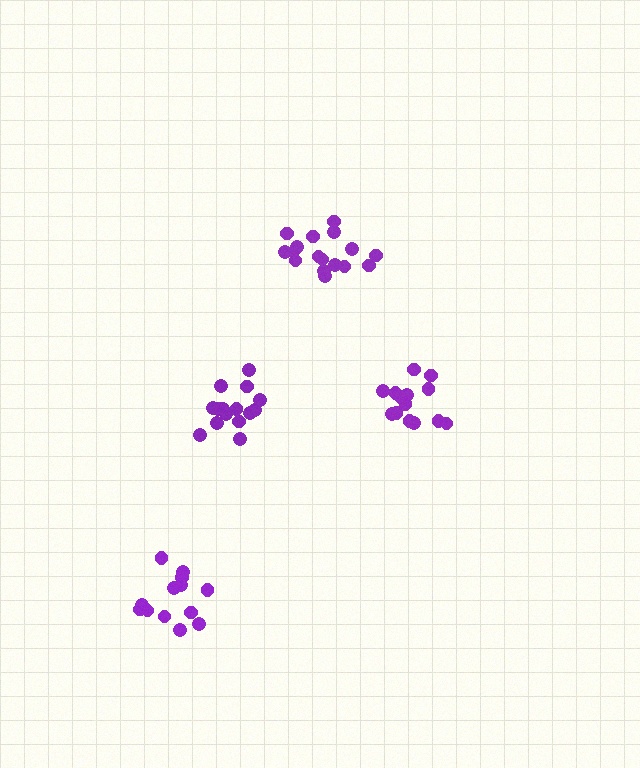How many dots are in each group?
Group 1: 14 dots, Group 2: 17 dots, Group 3: 15 dots, Group 4: 13 dots (59 total).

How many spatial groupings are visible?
There are 4 spatial groupings.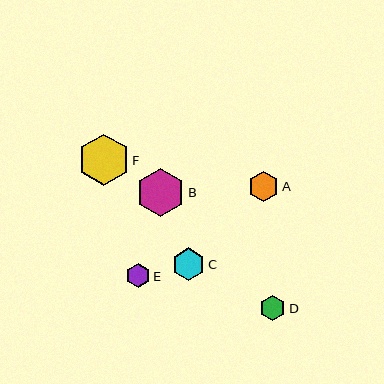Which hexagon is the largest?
Hexagon F is the largest with a size of approximately 51 pixels.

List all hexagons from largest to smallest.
From largest to smallest: F, B, C, A, D, E.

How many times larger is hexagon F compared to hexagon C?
Hexagon F is approximately 1.6 times the size of hexagon C.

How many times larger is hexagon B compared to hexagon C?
Hexagon B is approximately 1.5 times the size of hexagon C.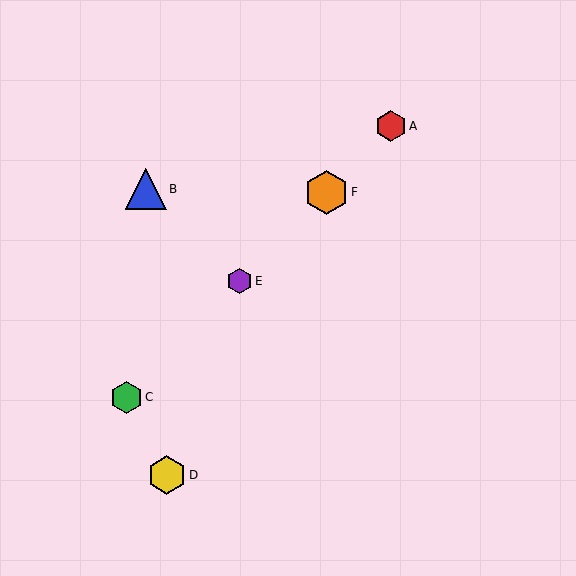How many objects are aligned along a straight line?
4 objects (A, C, E, F) are aligned along a straight line.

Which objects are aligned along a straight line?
Objects A, C, E, F are aligned along a straight line.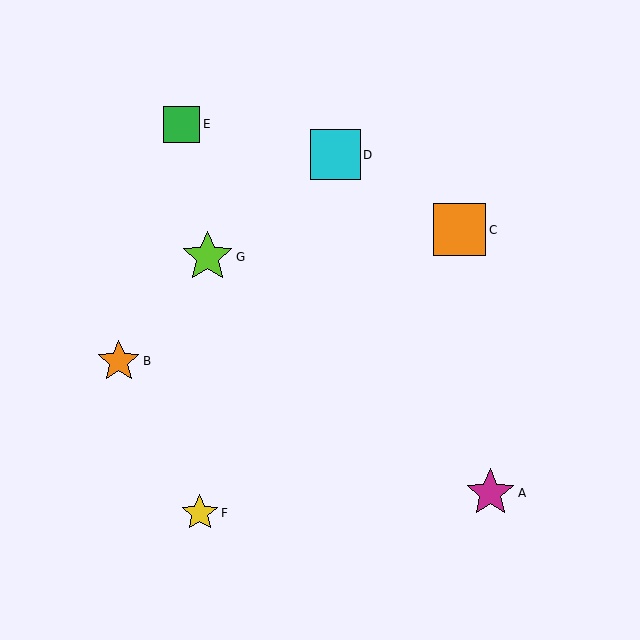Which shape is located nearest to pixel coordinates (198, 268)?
The lime star (labeled G) at (208, 257) is nearest to that location.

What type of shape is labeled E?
Shape E is a green square.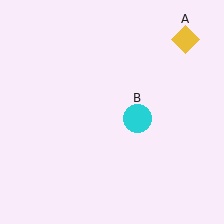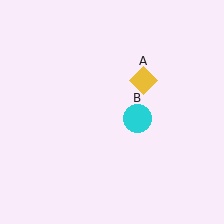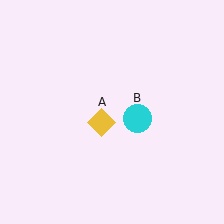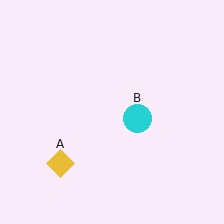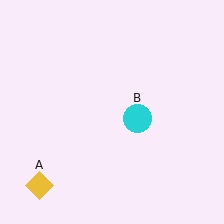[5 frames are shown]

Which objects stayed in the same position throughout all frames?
Cyan circle (object B) remained stationary.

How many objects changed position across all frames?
1 object changed position: yellow diamond (object A).